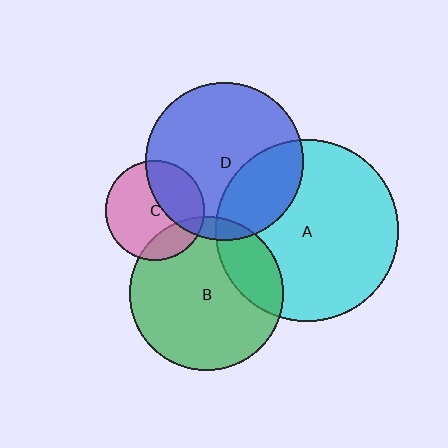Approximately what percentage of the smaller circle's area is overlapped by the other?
Approximately 35%.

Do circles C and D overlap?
Yes.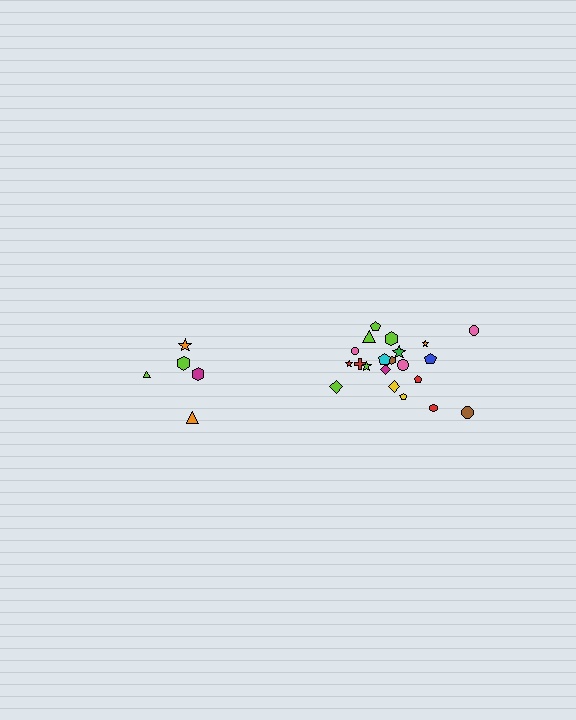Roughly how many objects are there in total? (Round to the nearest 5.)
Roughly 25 objects in total.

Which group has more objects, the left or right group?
The right group.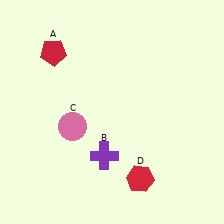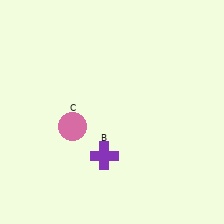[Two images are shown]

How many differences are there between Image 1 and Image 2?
There are 2 differences between the two images.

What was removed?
The red hexagon (D), the red pentagon (A) were removed in Image 2.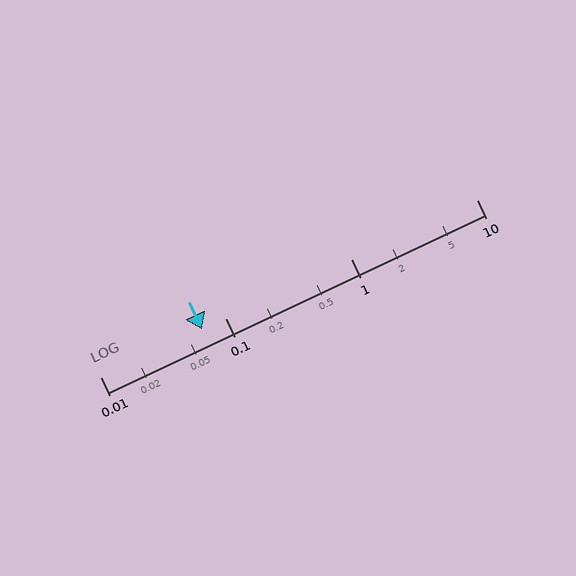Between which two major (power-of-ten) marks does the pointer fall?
The pointer is between 0.01 and 0.1.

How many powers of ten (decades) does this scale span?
The scale spans 3 decades, from 0.01 to 10.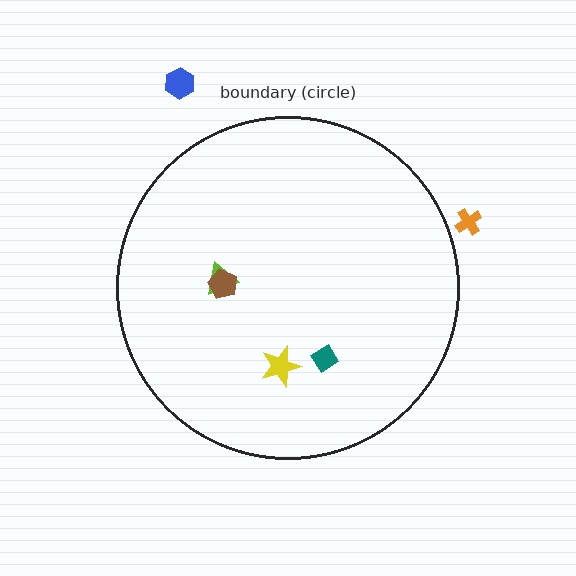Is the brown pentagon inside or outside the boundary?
Inside.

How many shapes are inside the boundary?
4 inside, 2 outside.